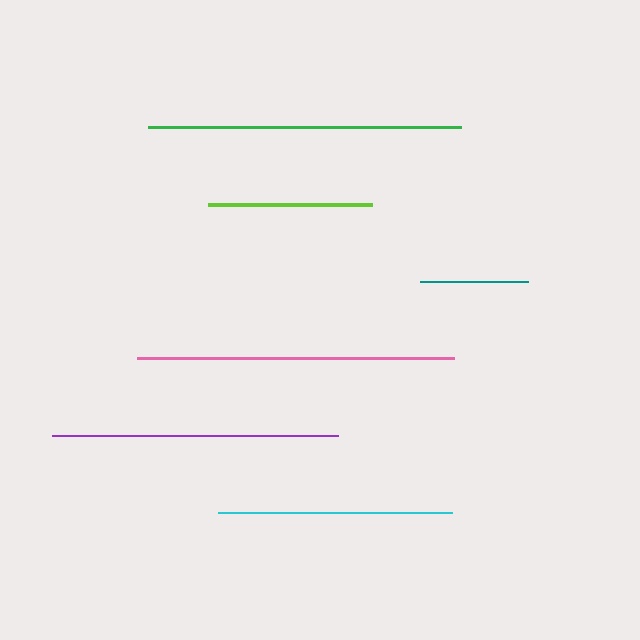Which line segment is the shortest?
The teal line is the shortest at approximately 108 pixels.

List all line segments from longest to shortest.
From longest to shortest: pink, green, purple, cyan, lime, teal.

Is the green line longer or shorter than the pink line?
The pink line is longer than the green line.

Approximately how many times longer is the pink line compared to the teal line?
The pink line is approximately 2.9 times the length of the teal line.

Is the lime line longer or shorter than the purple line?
The purple line is longer than the lime line.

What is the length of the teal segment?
The teal segment is approximately 108 pixels long.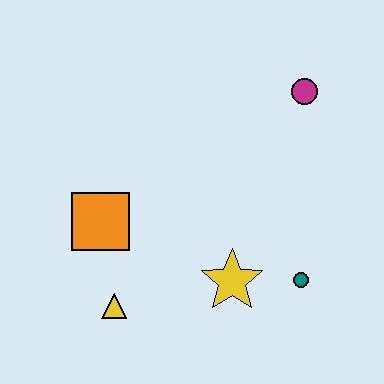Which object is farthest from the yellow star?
The magenta circle is farthest from the yellow star.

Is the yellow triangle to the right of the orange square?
Yes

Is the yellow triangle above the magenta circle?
No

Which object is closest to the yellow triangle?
The orange square is closest to the yellow triangle.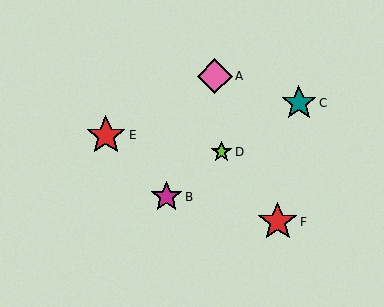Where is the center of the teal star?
The center of the teal star is at (299, 103).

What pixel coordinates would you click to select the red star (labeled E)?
Click at (106, 135) to select the red star E.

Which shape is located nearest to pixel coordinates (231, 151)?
The lime star (labeled D) at (221, 152) is nearest to that location.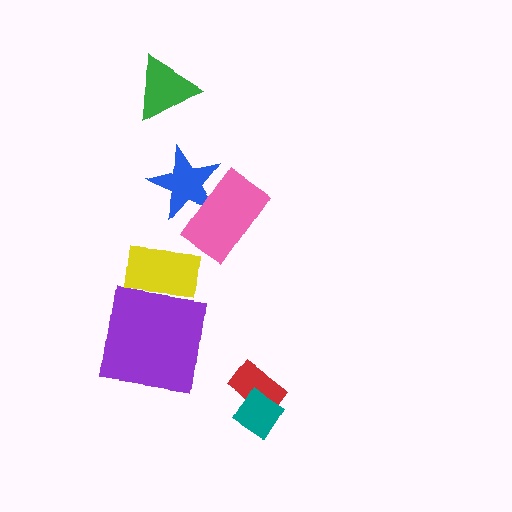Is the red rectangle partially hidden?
Yes, it is partially covered by another shape.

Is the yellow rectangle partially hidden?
Yes, it is partially covered by another shape.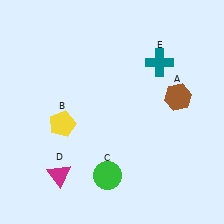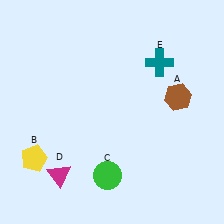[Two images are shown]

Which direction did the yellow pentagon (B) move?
The yellow pentagon (B) moved down.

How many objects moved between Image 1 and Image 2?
1 object moved between the two images.